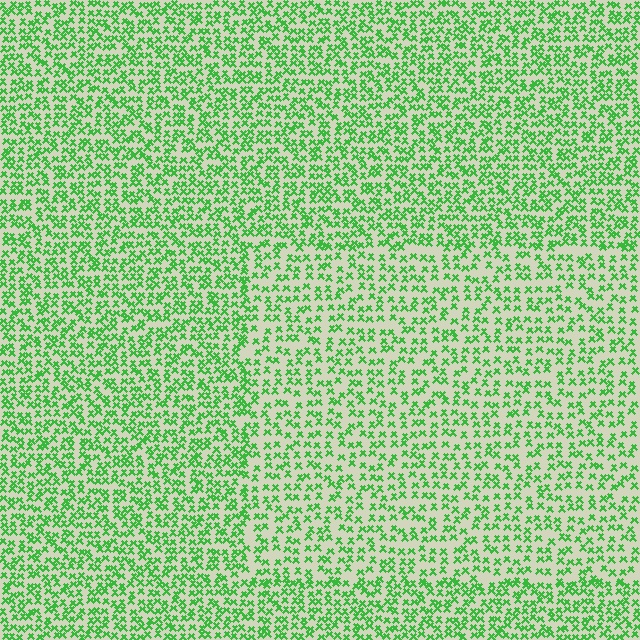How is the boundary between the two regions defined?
The boundary is defined by a change in element density (approximately 1.5x ratio). All elements are the same color, size, and shape.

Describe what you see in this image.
The image contains small green elements arranged at two different densities. A rectangle-shaped region is visible where the elements are less densely packed than the surrounding area.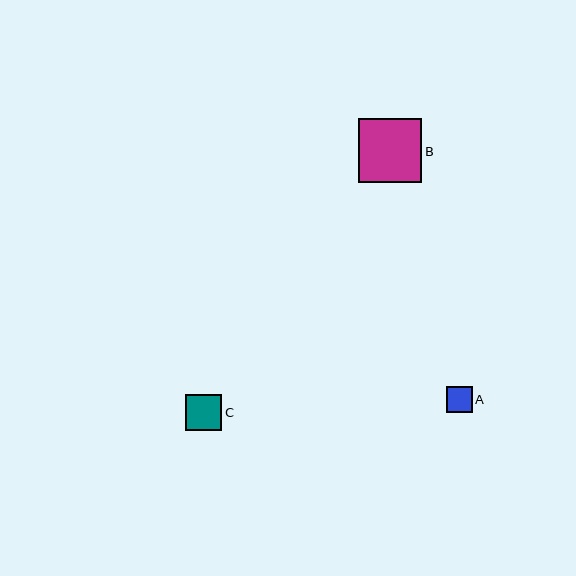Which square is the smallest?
Square A is the smallest with a size of approximately 26 pixels.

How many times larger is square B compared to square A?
Square B is approximately 2.5 times the size of square A.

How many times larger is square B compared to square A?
Square B is approximately 2.5 times the size of square A.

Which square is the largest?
Square B is the largest with a size of approximately 64 pixels.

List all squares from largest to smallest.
From largest to smallest: B, C, A.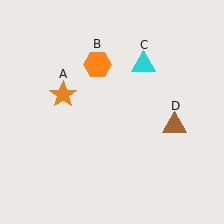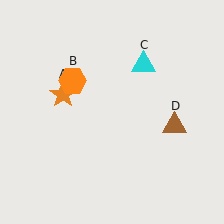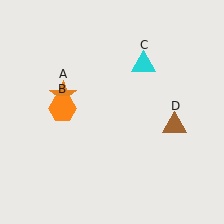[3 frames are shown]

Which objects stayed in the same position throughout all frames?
Orange star (object A) and cyan triangle (object C) and brown triangle (object D) remained stationary.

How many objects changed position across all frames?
1 object changed position: orange hexagon (object B).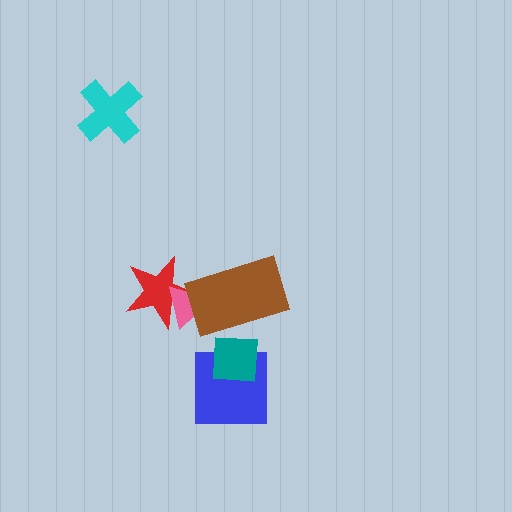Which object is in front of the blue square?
The teal square is in front of the blue square.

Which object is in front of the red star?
The pink triangle is in front of the red star.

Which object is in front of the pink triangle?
The brown rectangle is in front of the pink triangle.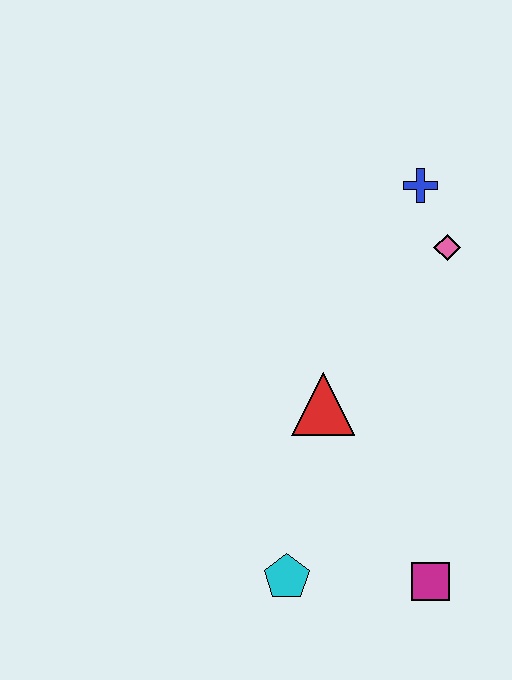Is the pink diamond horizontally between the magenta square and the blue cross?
No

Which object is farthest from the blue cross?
The cyan pentagon is farthest from the blue cross.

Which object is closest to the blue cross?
The pink diamond is closest to the blue cross.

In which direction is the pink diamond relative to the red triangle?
The pink diamond is above the red triangle.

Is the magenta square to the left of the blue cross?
No